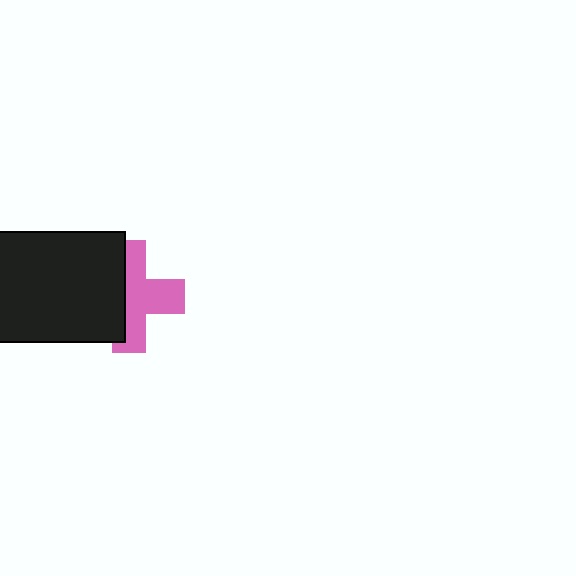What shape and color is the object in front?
The object in front is a black rectangle.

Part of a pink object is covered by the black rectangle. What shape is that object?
It is a cross.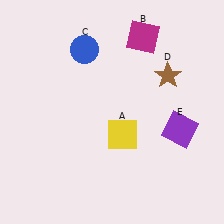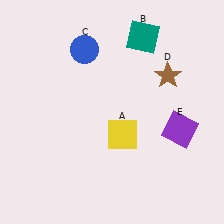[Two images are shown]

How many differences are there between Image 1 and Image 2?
There is 1 difference between the two images.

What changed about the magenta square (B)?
In Image 1, B is magenta. In Image 2, it changed to teal.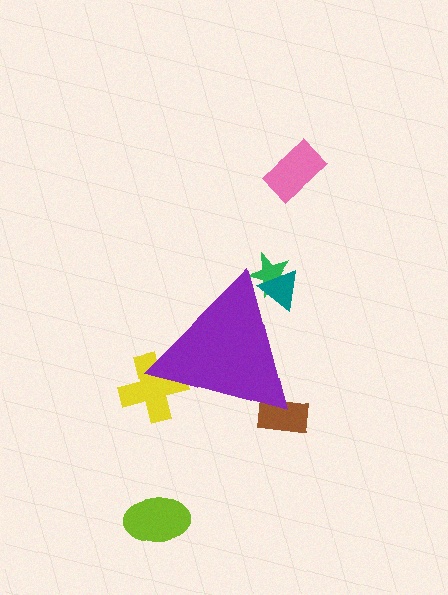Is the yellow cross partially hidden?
Yes, the yellow cross is partially hidden behind the purple triangle.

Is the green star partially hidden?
Yes, the green star is partially hidden behind the purple triangle.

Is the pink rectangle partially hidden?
No, the pink rectangle is fully visible.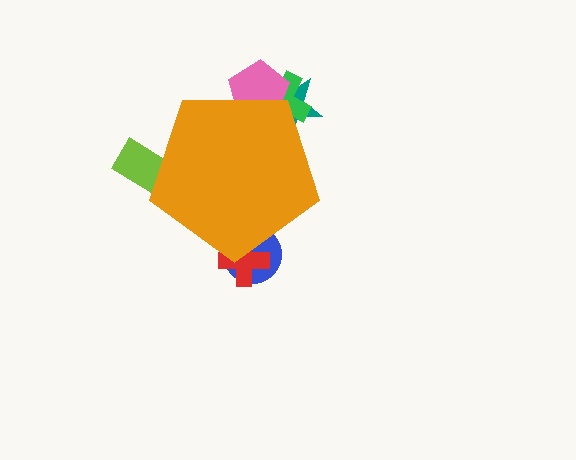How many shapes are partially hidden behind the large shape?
6 shapes are partially hidden.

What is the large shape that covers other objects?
An orange pentagon.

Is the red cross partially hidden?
Yes, the red cross is partially hidden behind the orange pentagon.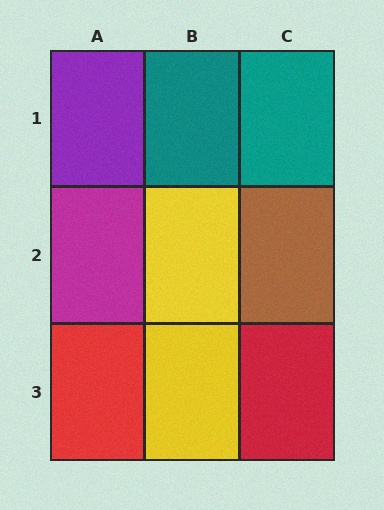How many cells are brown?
1 cell is brown.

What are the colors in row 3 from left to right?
Red, yellow, red.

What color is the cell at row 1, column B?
Teal.